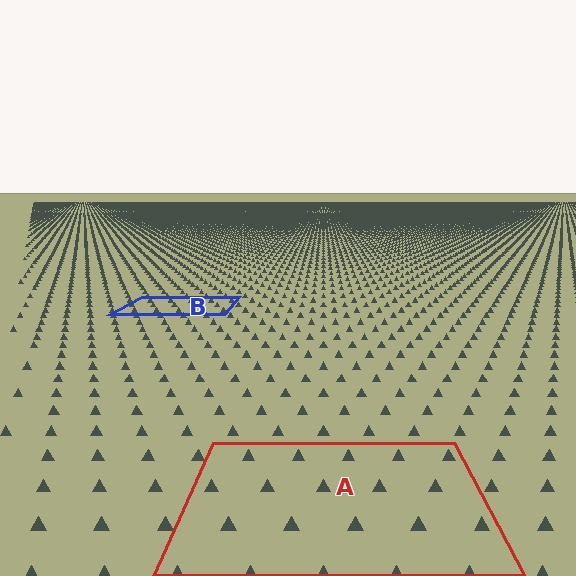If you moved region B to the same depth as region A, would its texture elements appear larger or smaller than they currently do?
They would appear larger. At a closer depth, the same texture elements are projected at a bigger on-screen size.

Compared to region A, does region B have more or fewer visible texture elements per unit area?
Region B has more texture elements per unit area — they are packed more densely because it is farther away.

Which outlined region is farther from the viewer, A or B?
Region B is farther from the viewer — the texture elements inside it appear smaller and more densely packed.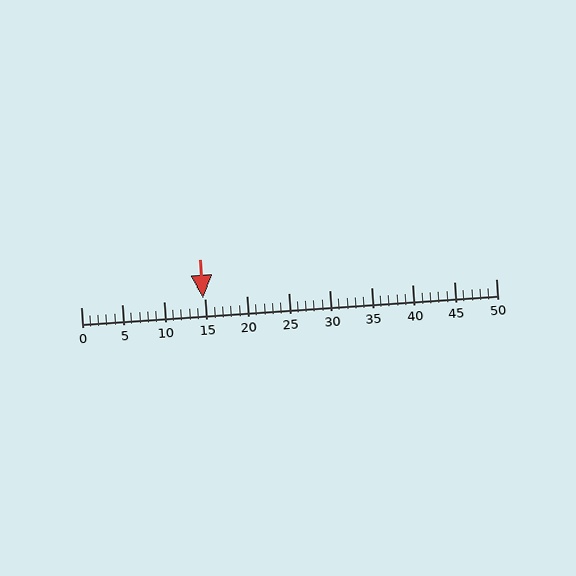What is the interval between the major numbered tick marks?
The major tick marks are spaced 5 units apart.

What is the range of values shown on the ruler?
The ruler shows values from 0 to 50.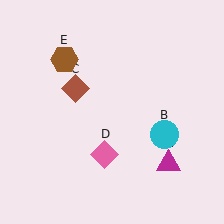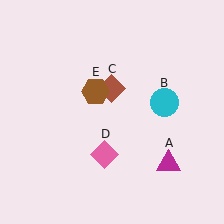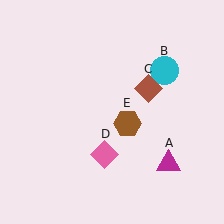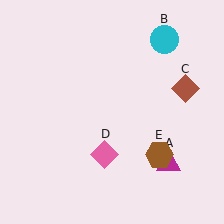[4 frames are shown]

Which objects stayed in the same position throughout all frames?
Magenta triangle (object A) and pink diamond (object D) remained stationary.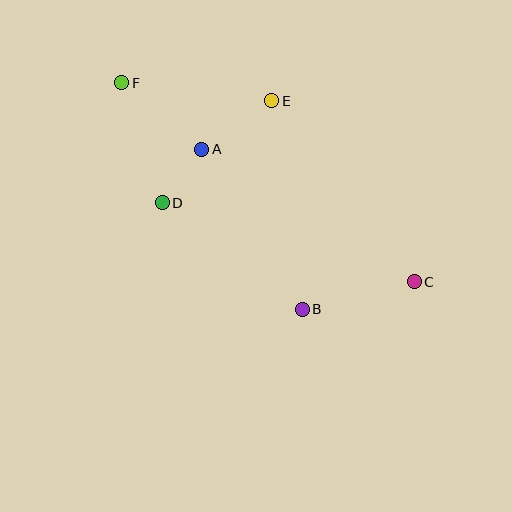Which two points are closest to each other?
Points A and D are closest to each other.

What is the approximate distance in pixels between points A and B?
The distance between A and B is approximately 189 pixels.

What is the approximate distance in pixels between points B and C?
The distance between B and C is approximately 115 pixels.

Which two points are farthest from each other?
Points C and F are farthest from each other.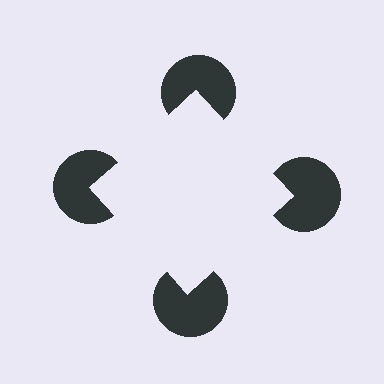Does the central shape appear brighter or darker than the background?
It typically appears slightly brighter than the background, even though no actual brightness change is drawn.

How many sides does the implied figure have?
4 sides.